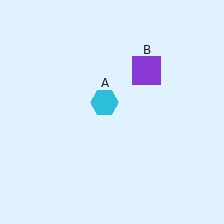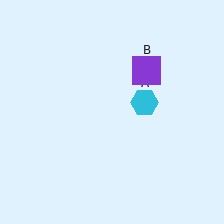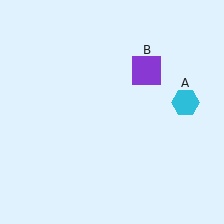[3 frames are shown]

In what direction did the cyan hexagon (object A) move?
The cyan hexagon (object A) moved right.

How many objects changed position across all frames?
1 object changed position: cyan hexagon (object A).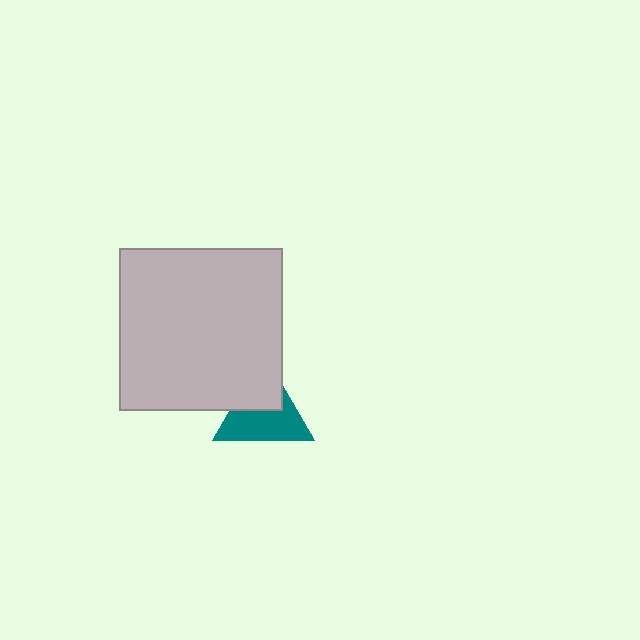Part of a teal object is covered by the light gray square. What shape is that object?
It is a triangle.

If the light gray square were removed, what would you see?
You would see the complete teal triangle.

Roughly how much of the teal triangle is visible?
About half of it is visible (roughly 60%).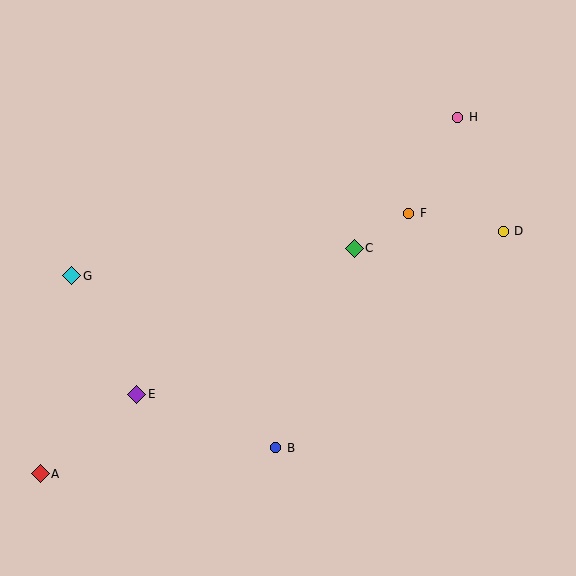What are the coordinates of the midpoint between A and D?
The midpoint between A and D is at (272, 353).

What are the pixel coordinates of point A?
Point A is at (40, 474).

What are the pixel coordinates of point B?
Point B is at (276, 448).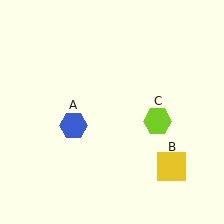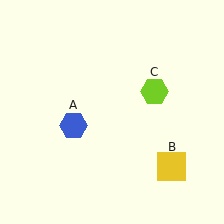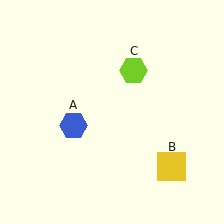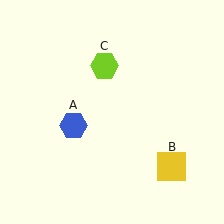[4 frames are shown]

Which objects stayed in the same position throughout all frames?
Blue hexagon (object A) and yellow square (object B) remained stationary.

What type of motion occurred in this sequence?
The lime hexagon (object C) rotated counterclockwise around the center of the scene.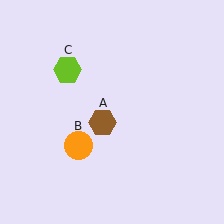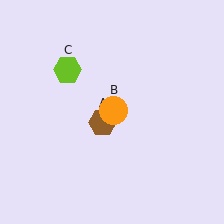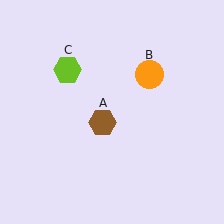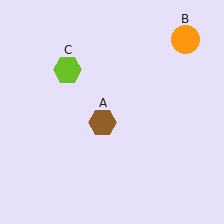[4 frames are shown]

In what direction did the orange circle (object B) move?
The orange circle (object B) moved up and to the right.